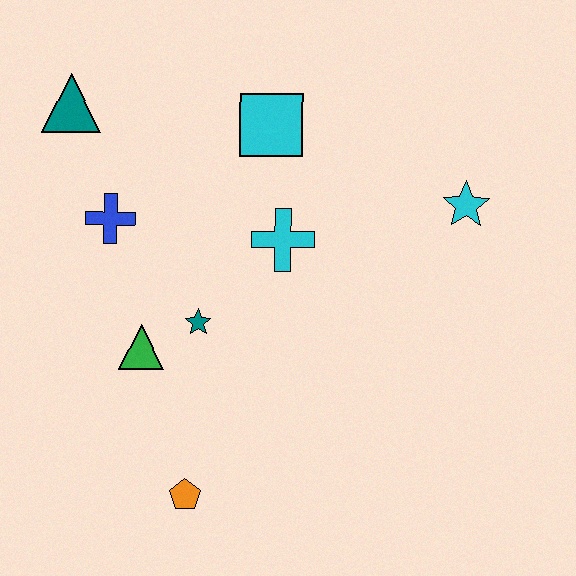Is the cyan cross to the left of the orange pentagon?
No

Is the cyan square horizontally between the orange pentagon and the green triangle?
No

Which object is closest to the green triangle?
The teal star is closest to the green triangle.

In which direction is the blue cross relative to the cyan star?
The blue cross is to the left of the cyan star.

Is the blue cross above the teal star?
Yes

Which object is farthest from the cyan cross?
The orange pentagon is farthest from the cyan cross.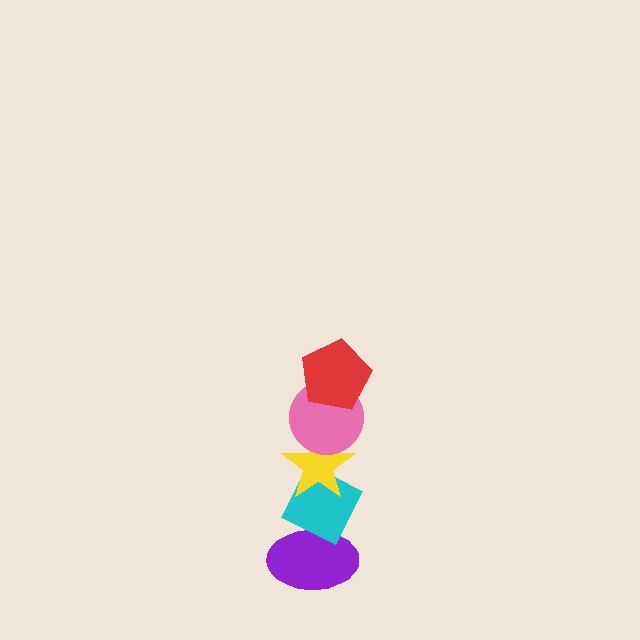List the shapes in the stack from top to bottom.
From top to bottom: the red pentagon, the pink circle, the yellow star, the cyan diamond, the purple ellipse.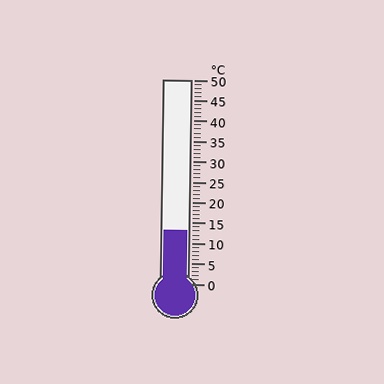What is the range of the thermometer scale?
The thermometer scale ranges from 0°C to 50°C.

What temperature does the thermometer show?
The thermometer shows approximately 13°C.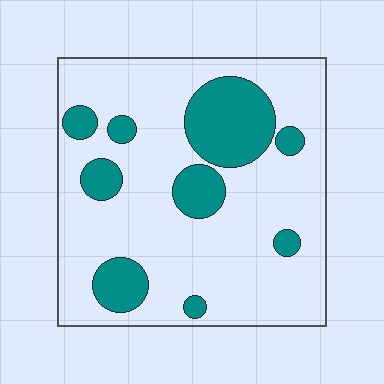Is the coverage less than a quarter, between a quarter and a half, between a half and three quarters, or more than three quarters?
Less than a quarter.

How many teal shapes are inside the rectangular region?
9.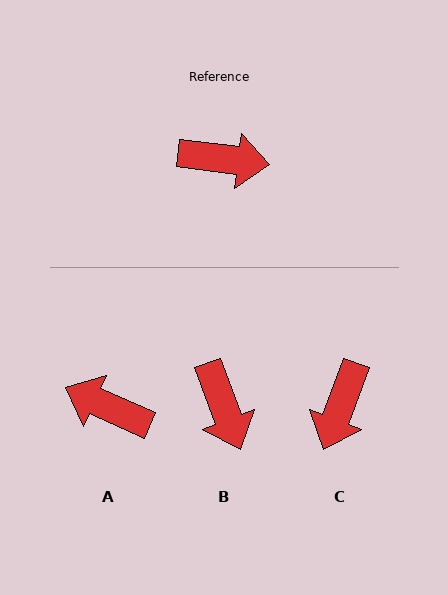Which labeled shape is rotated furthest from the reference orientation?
A, about 163 degrees away.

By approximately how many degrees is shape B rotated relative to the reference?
Approximately 62 degrees clockwise.